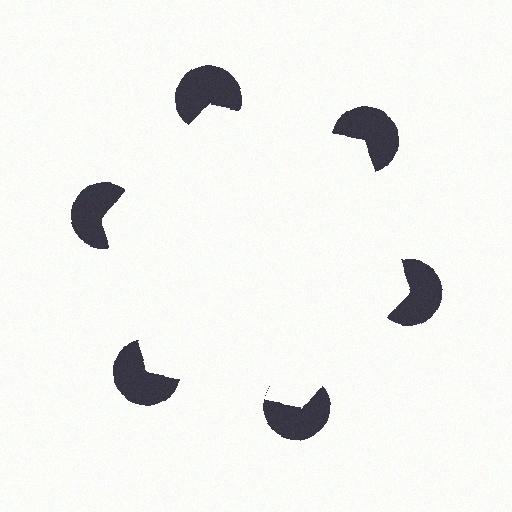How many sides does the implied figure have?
6 sides.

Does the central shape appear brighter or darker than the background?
It typically appears slightly brighter than the background, even though no actual brightness change is drawn.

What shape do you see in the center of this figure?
An illusory hexagon — its edges are inferred from the aligned wedge cuts in the pac-man discs, not physically drawn.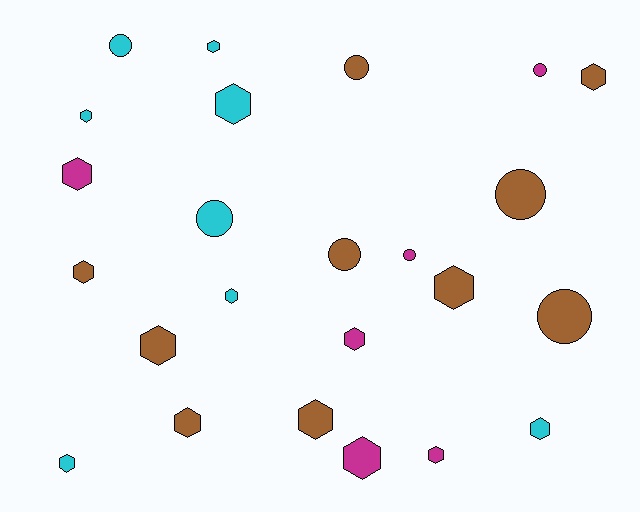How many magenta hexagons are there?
There are 4 magenta hexagons.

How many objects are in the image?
There are 24 objects.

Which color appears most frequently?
Brown, with 10 objects.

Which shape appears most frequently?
Hexagon, with 16 objects.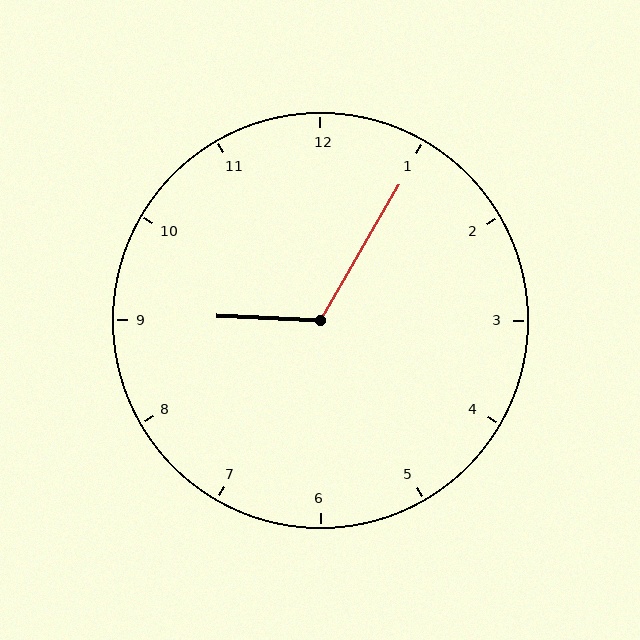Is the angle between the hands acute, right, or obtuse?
It is obtuse.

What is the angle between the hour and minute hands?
Approximately 118 degrees.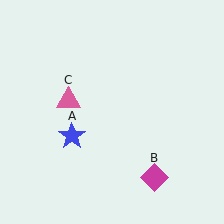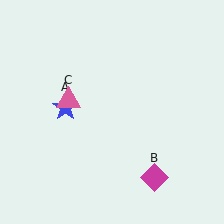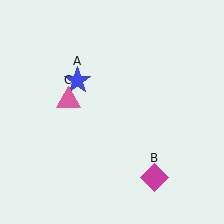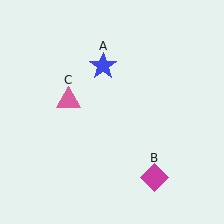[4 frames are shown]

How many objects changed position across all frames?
1 object changed position: blue star (object A).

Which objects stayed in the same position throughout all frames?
Magenta diamond (object B) and pink triangle (object C) remained stationary.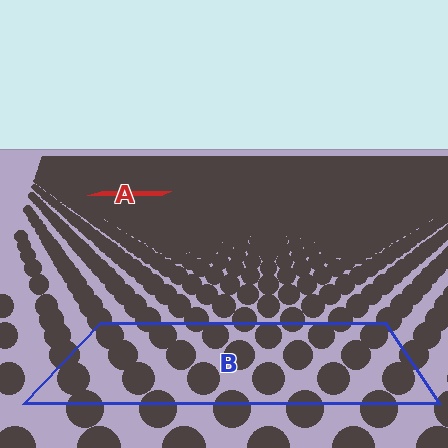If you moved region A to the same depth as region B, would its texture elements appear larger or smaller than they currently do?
They would appear larger. At a closer depth, the same texture elements are projected at a bigger on-screen size.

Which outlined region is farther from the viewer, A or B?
Region A is farther from the viewer — the texture elements inside it appear smaller and more densely packed.